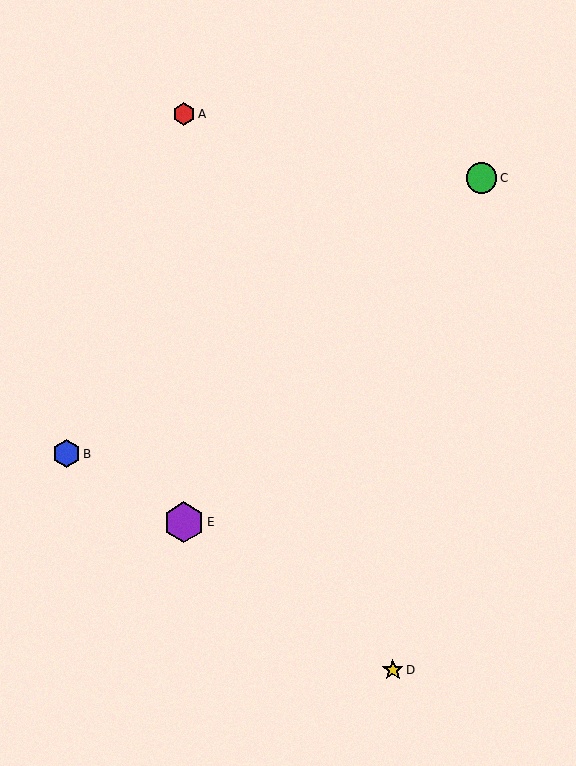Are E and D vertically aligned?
No, E is at x≈184 and D is at x≈393.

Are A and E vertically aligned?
Yes, both are at x≈184.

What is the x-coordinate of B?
Object B is at x≈66.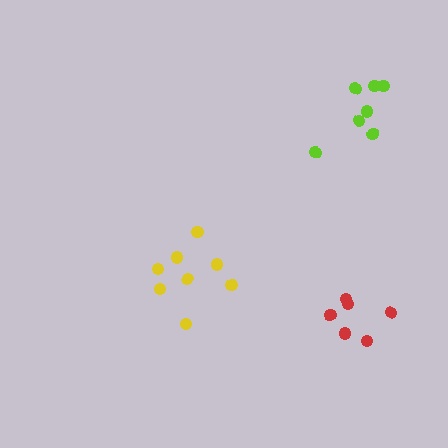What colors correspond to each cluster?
The clusters are colored: lime, yellow, red.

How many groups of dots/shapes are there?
There are 3 groups.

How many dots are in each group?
Group 1: 7 dots, Group 2: 8 dots, Group 3: 6 dots (21 total).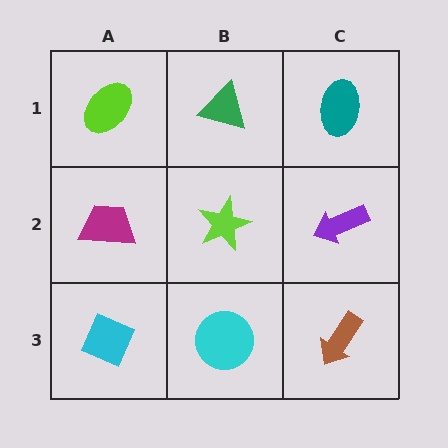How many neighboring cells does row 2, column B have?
4.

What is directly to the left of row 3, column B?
A cyan diamond.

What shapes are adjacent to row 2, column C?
A teal ellipse (row 1, column C), a brown arrow (row 3, column C), a lime star (row 2, column B).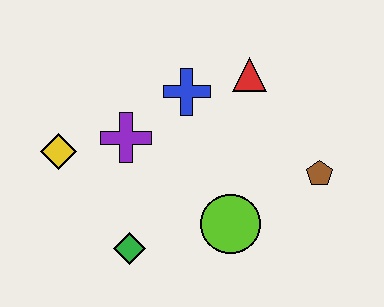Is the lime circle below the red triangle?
Yes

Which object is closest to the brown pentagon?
The lime circle is closest to the brown pentagon.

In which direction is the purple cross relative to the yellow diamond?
The purple cross is to the right of the yellow diamond.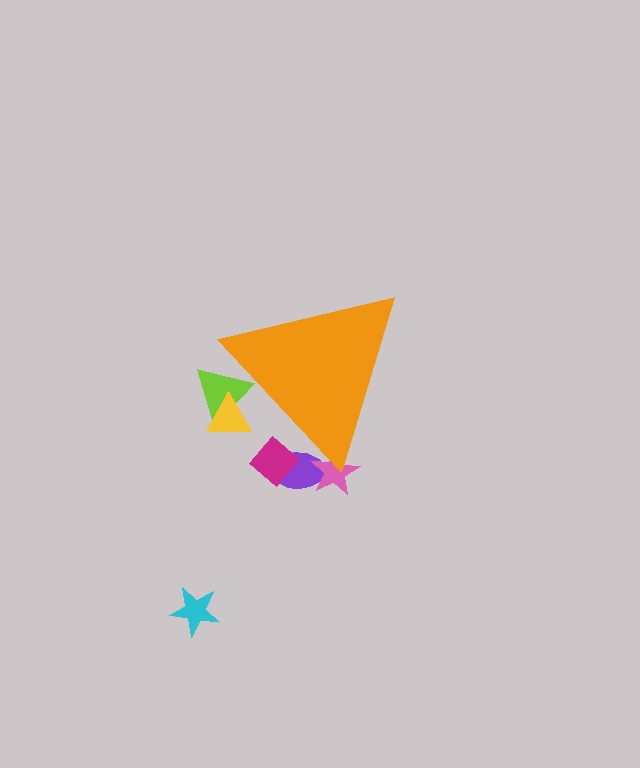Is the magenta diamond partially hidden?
Yes, the magenta diamond is partially hidden behind the orange triangle.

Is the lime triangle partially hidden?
Yes, the lime triangle is partially hidden behind the orange triangle.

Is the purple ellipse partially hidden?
Yes, the purple ellipse is partially hidden behind the orange triangle.